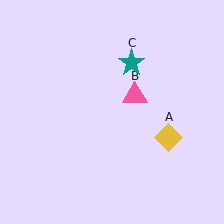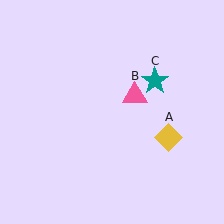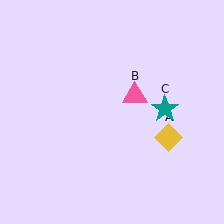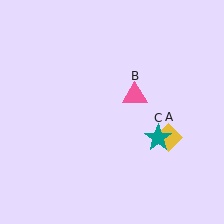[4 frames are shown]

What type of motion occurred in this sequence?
The teal star (object C) rotated clockwise around the center of the scene.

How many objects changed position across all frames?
1 object changed position: teal star (object C).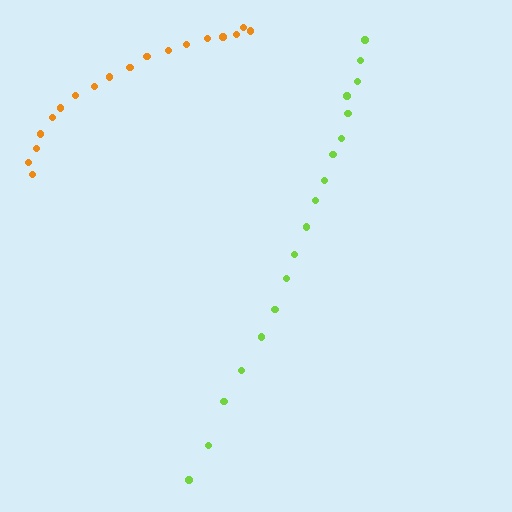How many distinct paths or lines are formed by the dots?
There are 2 distinct paths.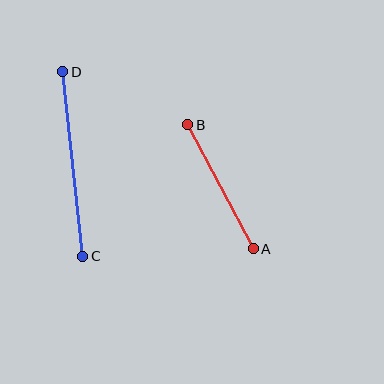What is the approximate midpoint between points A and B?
The midpoint is at approximately (220, 187) pixels.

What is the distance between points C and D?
The distance is approximately 186 pixels.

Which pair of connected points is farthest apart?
Points C and D are farthest apart.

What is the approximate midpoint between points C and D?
The midpoint is at approximately (73, 164) pixels.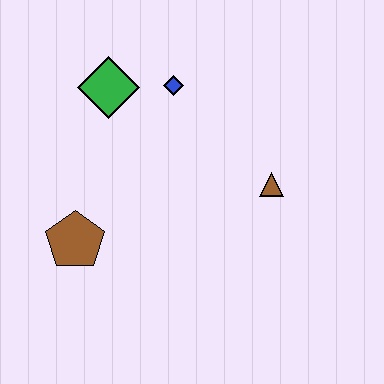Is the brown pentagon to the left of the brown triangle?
Yes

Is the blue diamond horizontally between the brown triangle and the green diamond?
Yes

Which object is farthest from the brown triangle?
The brown pentagon is farthest from the brown triangle.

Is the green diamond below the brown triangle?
No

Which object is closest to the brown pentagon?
The green diamond is closest to the brown pentagon.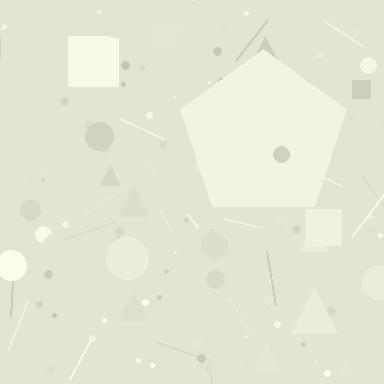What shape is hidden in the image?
A pentagon is hidden in the image.